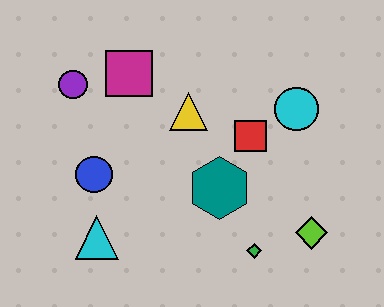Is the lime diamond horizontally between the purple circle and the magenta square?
No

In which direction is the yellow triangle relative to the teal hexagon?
The yellow triangle is above the teal hexagon.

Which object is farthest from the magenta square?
The lime diamond is farthest from the magenta square.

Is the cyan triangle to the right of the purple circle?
Yes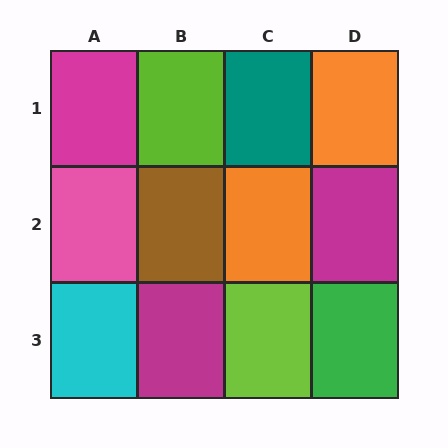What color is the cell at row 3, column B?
Magenta.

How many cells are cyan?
1 cell is cyan.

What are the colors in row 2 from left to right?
Pink, brown, orange, magenta.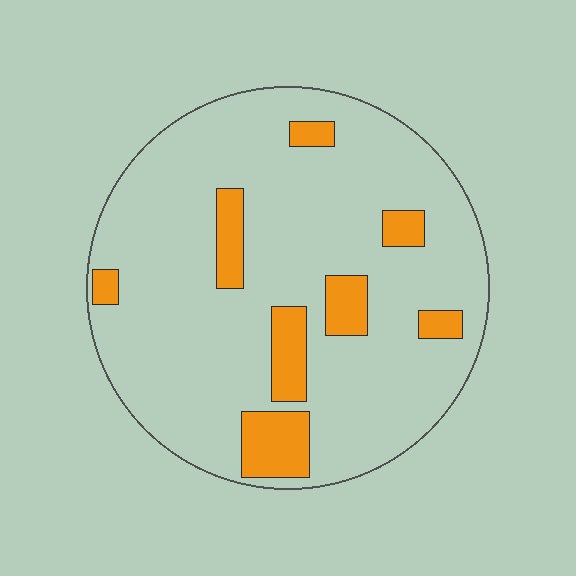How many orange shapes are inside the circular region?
8.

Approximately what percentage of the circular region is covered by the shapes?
Approximately 15%.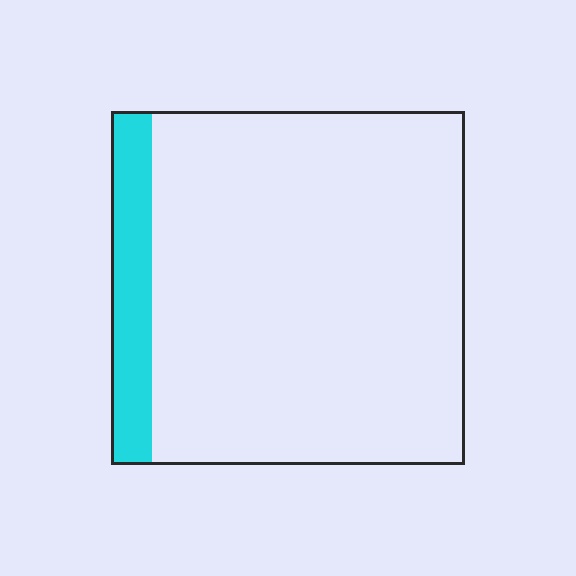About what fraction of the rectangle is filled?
About one eighth (1/8).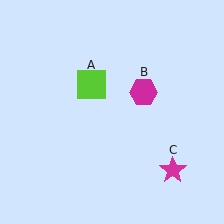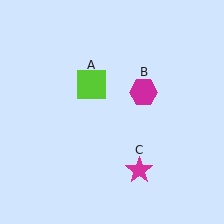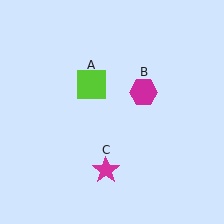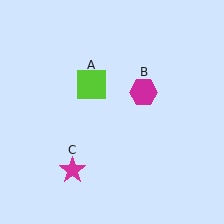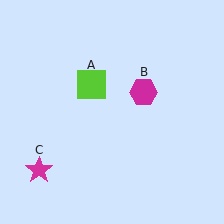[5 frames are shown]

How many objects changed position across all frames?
1 object changed position: magenta star (object C).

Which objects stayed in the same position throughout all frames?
Lime square (object A) and magenta hexagon (object B) remained stationary.